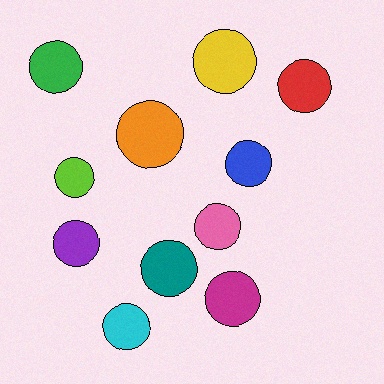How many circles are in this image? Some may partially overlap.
There are 11 circles.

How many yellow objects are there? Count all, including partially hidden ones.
There is 1 yellow object.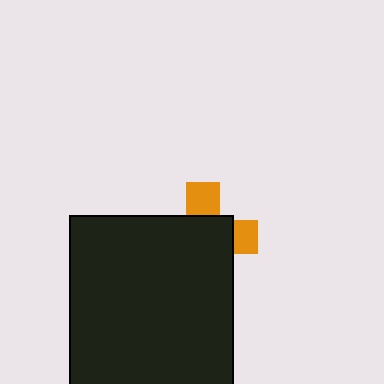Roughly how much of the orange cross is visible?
A small part of it is visible (roughly 31%).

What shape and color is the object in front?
The object in front is a black rectangle.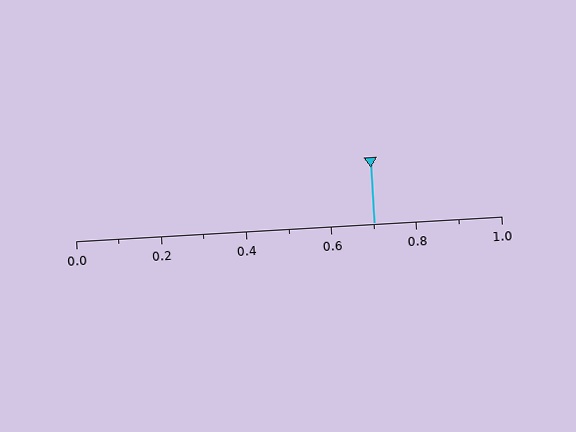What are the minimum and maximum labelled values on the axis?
The axis runs from 0.0 to 1.0.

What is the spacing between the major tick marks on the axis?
The major ticks are spaced 0.2 apart.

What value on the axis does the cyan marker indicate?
The marker indicates approximately 0.7.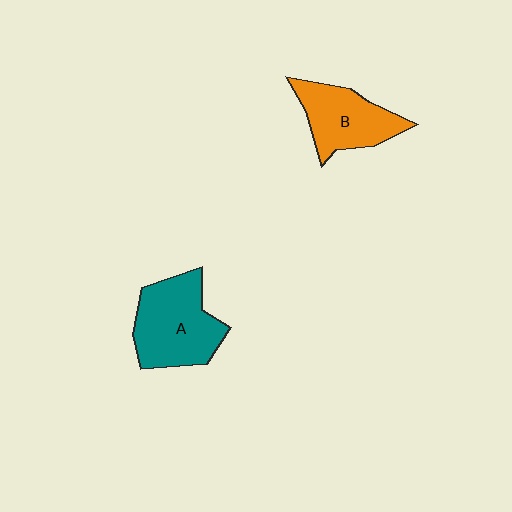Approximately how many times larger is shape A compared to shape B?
Approximately 1.3 times.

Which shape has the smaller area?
Shape B (orange).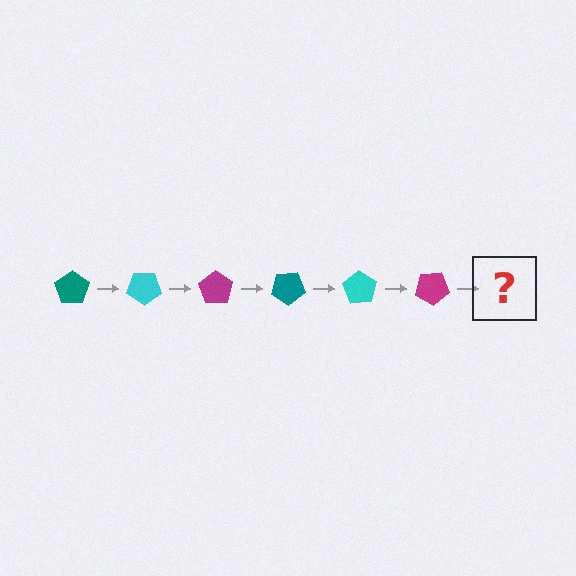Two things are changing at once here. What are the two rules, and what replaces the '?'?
The two rules are that it rotates 35 degrees each step and the color cycles through teal, cyan, and magenta. The '?' should be a teal pentagon, rotated 210 degrees from the start.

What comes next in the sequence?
The next element should be a teal pentagon, rotated 210 degrees from the start.